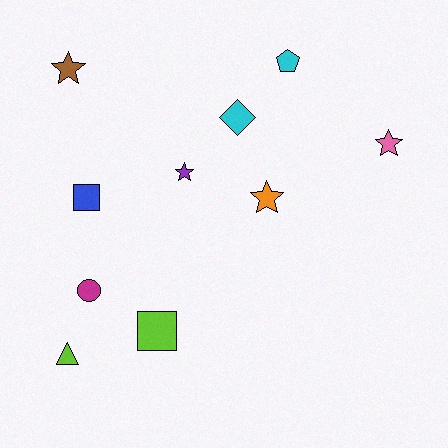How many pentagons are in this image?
There is 1 pentagon.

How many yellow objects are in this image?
There are no yellow objects.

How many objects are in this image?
There are 10 objects.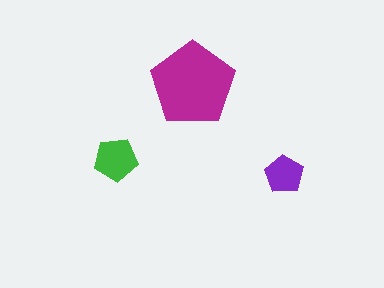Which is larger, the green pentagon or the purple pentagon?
The green one.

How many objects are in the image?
There are 3 objects in the image.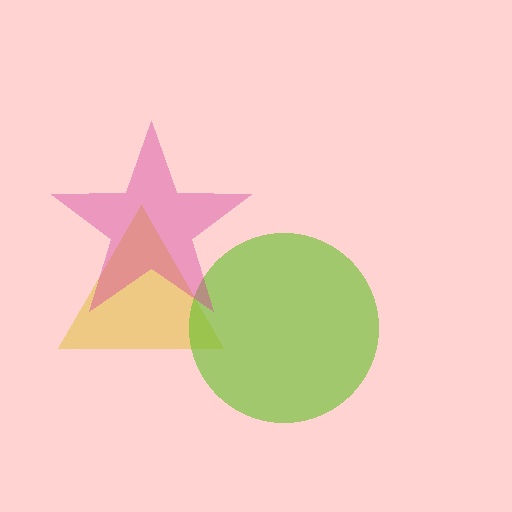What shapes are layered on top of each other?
The layered shapes are: a yellow triangle, a lime circle, a magenta star.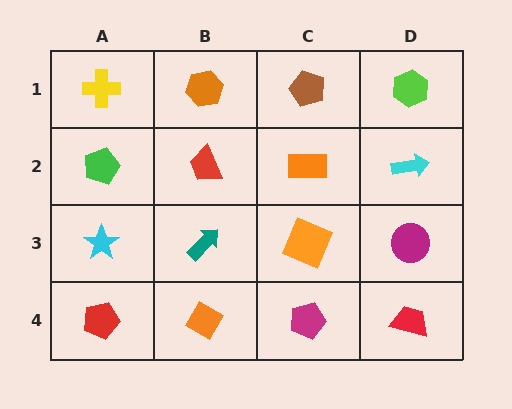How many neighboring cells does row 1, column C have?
3.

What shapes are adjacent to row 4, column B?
A teal arrow (row 3, column B), a red pentagon (row 4, column A), a magenta pentagon (row 4, column C).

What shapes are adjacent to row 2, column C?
A brown pentagon (row 1, column C), an orange square (row 3, column C), a red trapezoid (row 2, column B), a cyan arrow (row 2, column D).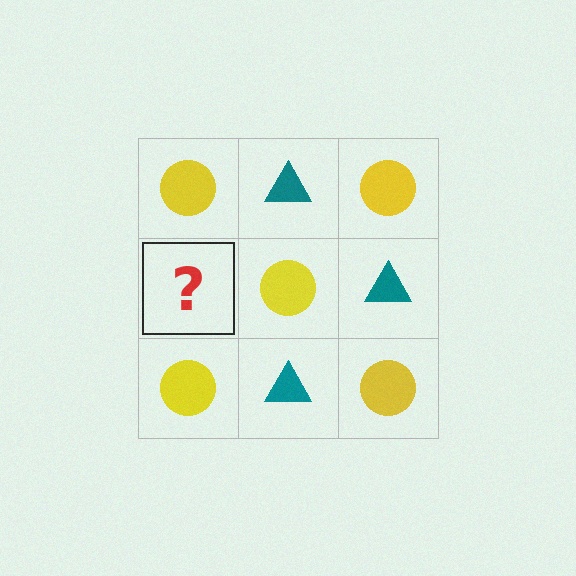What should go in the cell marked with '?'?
The missing cell should contain a teal triangle.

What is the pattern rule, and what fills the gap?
The rule is that it alternates yellow circle and teal triangle in a checkerboard pattern. The gap should be filled with a teal triangle.